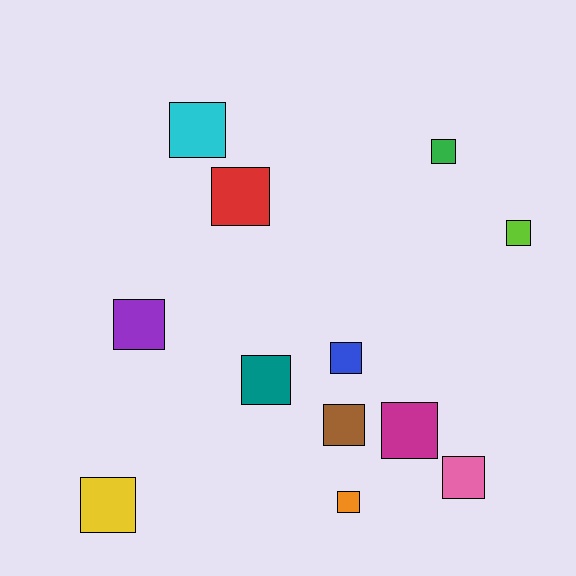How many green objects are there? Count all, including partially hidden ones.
There is 1 green object.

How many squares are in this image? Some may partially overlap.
There are 12 squares.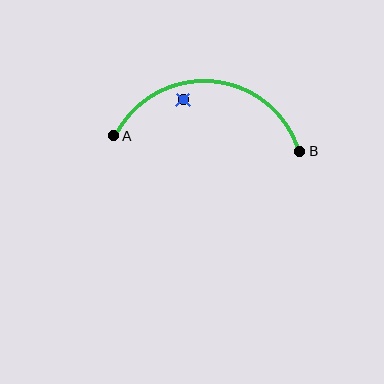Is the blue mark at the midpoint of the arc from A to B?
No — the blue mark does not lie on the arc at all. It sits slightly inside the curve.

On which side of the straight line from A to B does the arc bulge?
The arc bulges above the straight line connecting A and B.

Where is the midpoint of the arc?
The arc midpoint is the point on the curve farthest from the straight line joining A and B. It sits above that line.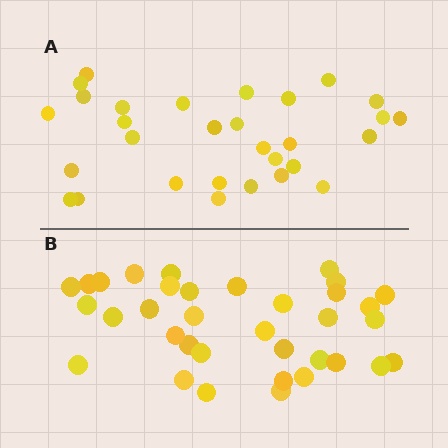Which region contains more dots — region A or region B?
Region B (the bottom region) has more dots.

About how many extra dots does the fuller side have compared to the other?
Region B has about 5 more dots than region A.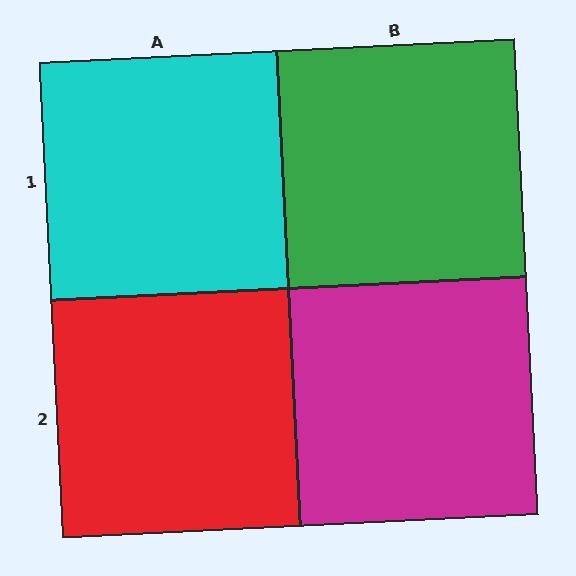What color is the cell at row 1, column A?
Cyan.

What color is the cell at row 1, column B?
Green.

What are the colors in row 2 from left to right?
Red, magenta.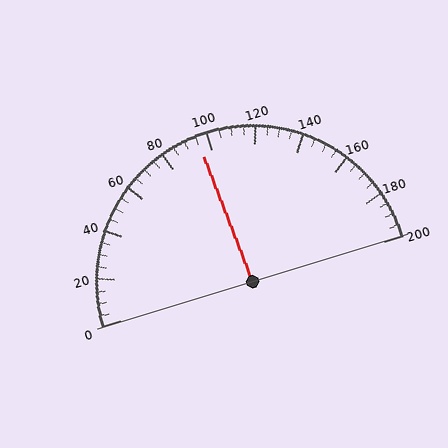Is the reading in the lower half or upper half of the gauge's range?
The reading is in the lower half of the range (0 to 200).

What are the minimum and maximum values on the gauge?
The gauge ranges from 0 to 200.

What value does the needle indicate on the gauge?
The needle indicates approximately 95.